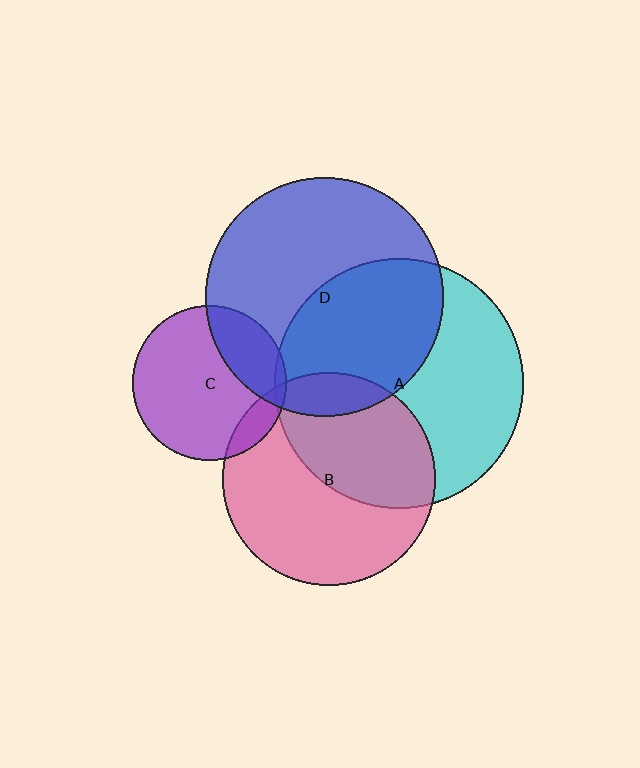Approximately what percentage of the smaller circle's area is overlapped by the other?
Approximately 25%.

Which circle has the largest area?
Circle A (cyan).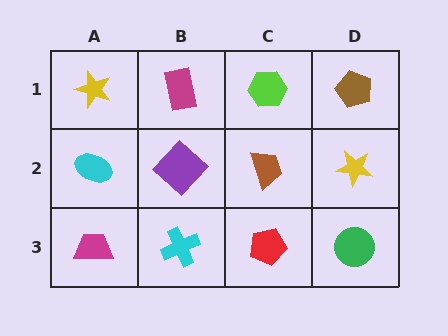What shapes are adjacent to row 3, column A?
A cyan ellipse (row 2, column A), a cyan cross (row 3, column B).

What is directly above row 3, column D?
A yellow star.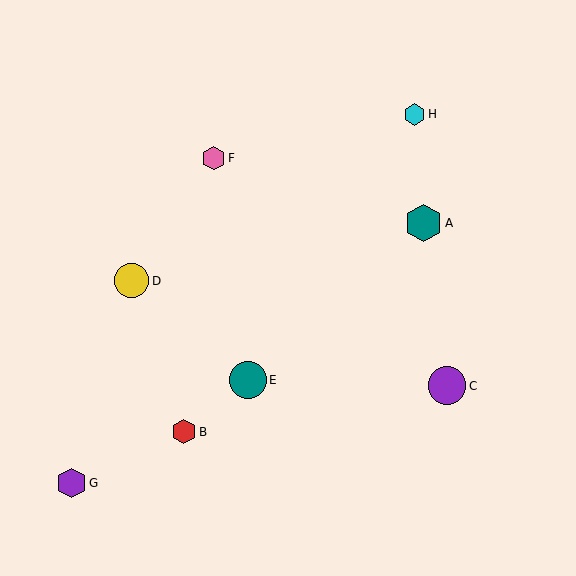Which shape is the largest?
The purple circle (labeled C) is the largest.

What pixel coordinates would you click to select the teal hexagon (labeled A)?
Click at (424, 223) to select the teal hexagon A.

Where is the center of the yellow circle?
The center of the yellow circle is at (132, 281).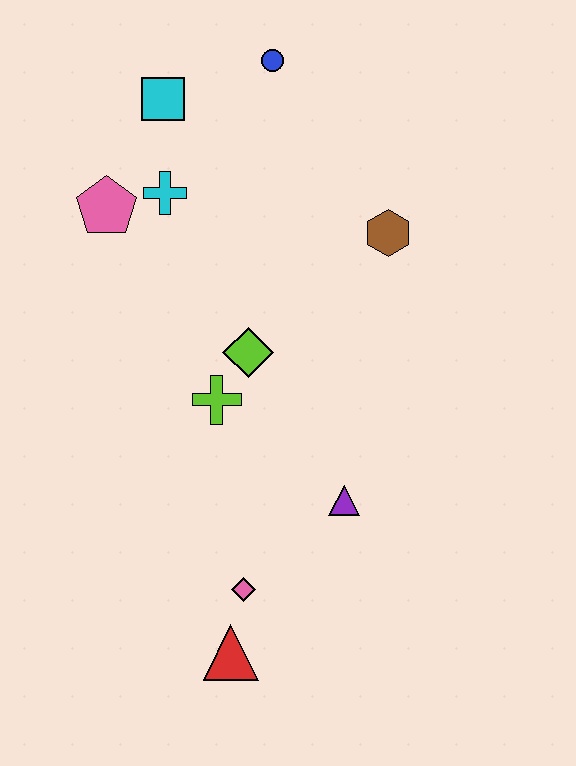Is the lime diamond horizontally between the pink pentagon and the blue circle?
Yes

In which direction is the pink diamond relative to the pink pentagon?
The pink diamond is below the pink pentagon.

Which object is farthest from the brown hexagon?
The red triangle is farthest from the brown hexagon.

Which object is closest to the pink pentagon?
The cyan cross is closest to the pink pentagon.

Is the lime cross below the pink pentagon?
Yes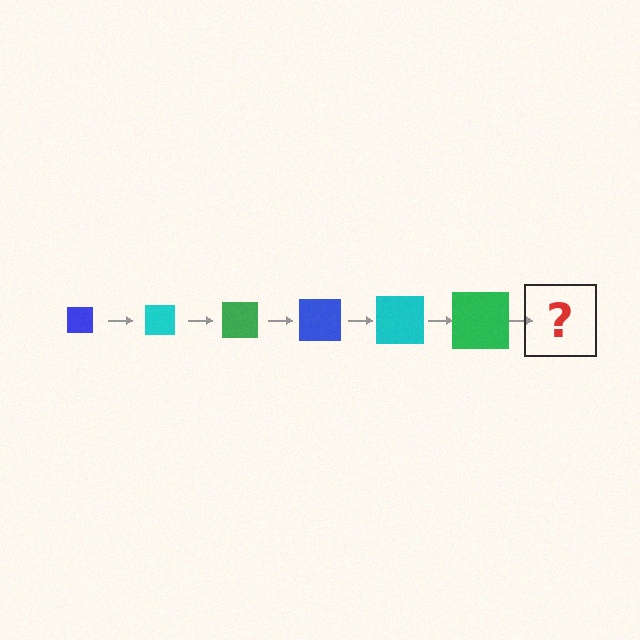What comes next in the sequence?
The next element should be a blue square, larger than the previous one.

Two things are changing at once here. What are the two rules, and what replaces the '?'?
The two rules are that the square grows larger each step and the color cycles through blue, cyan, and green. The '?' should be a blue square, larger than the previous one.